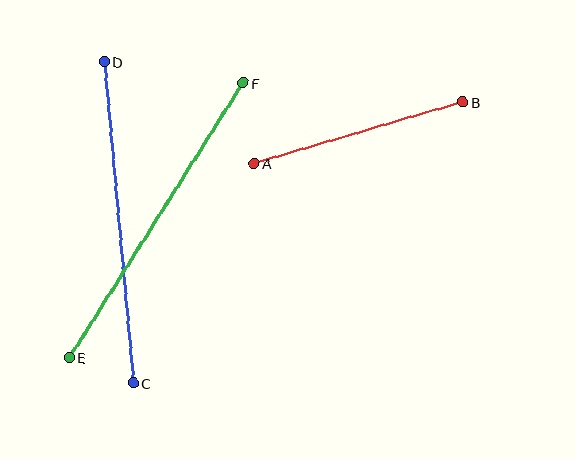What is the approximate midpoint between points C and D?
The midpoint is at approximately (119, 223) pixels.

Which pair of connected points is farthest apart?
Points E and F are farthest apart.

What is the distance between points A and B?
The distance is approximately 217 pixels.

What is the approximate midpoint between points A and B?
The midpoint is at approximately (358, 133) pixels.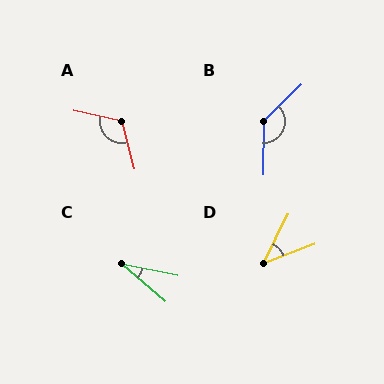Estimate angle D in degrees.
Approximately 43 degrees.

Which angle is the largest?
B, at approximately 136 degrees.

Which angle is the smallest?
C, at approximately 29 degrees.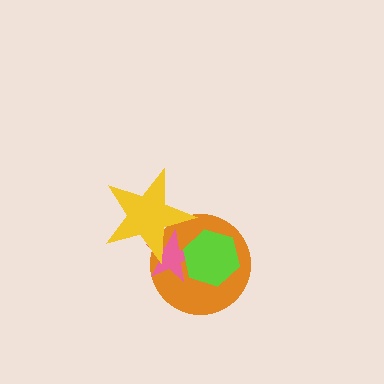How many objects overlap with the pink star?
3 objects overlap with the pink star.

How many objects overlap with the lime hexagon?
2 objects overlap with the lime hexagon.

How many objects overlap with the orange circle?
3 objects overlap with the orange circle.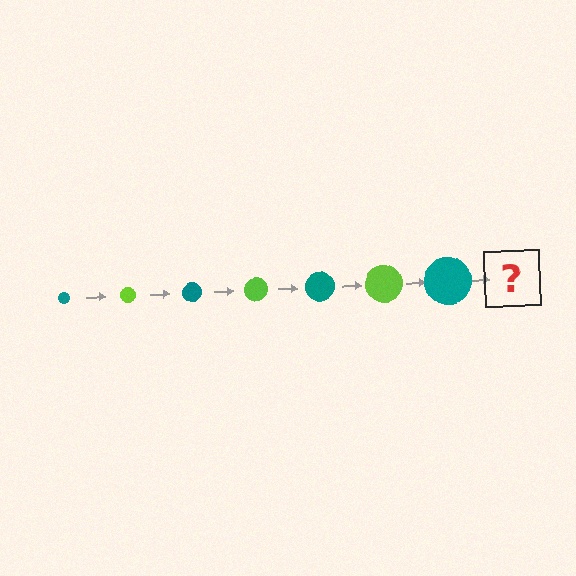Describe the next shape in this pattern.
It should be a lime circle, larger than the previous one.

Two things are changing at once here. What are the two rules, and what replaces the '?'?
The two rules are that the circle grows larger each step and the color cycles through teal and lime. The '?' should be a lime circle, larger than the previous one.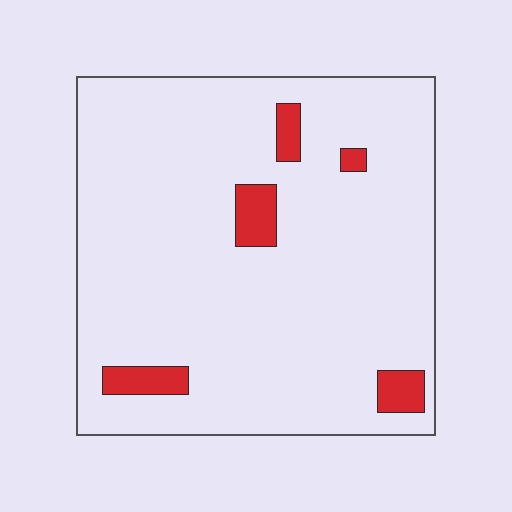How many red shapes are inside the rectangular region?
5.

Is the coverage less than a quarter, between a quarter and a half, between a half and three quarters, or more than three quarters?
Less than a quarter.